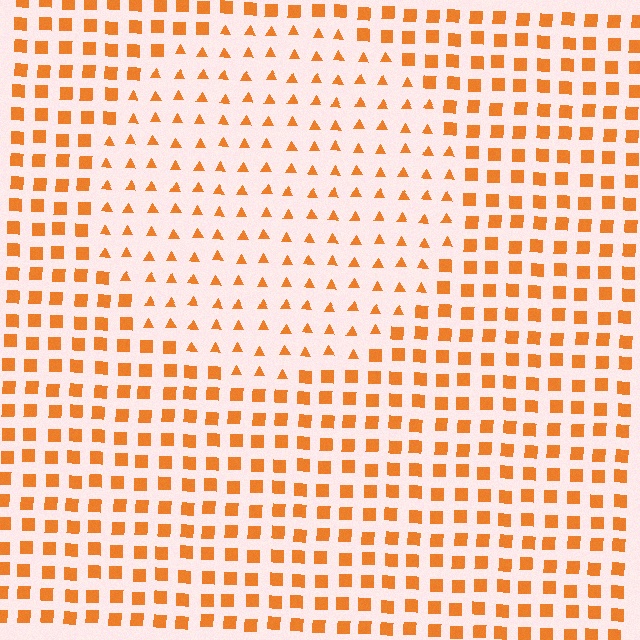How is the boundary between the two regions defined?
The boundary is defined by a change in element shape: triangles inside vs. squares outside. All elements share the same color and spacing.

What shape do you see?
I see a circle.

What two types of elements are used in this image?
The image uses triangles inside the circle region and squares outside it.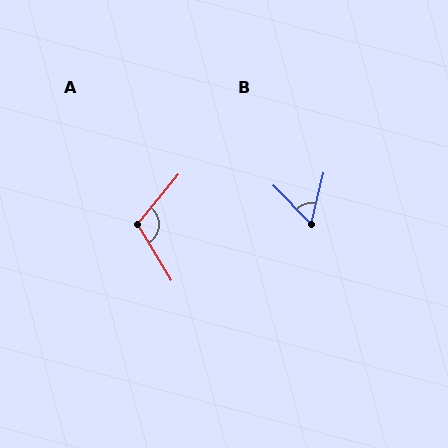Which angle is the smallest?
B, at approximately 58 degrees.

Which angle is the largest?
A, at approximately 109 degrees.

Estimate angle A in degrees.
Approximately 109 degrees.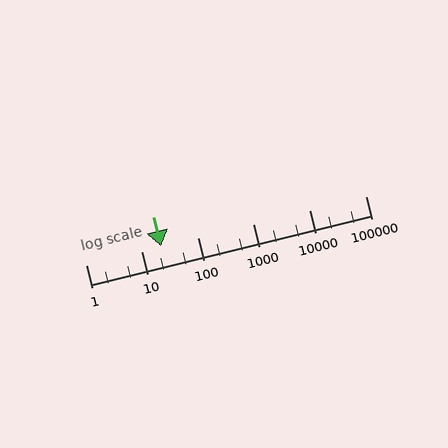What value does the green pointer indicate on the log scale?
The pointer indicates approximately 22.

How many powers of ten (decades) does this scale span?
The scale spans 5 decades, from 1 to 100000.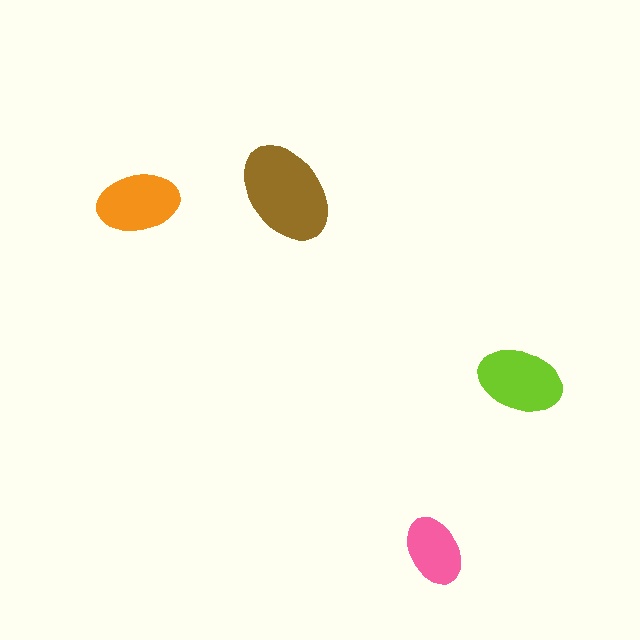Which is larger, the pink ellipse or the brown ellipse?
The brown one.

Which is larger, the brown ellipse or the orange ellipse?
The brown one.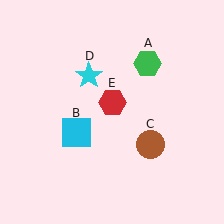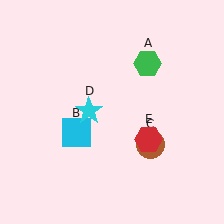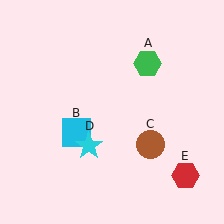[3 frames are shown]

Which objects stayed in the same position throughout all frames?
Green hexagon (object A) and cyan square (object B) and brown circle (object C) remained stationary.